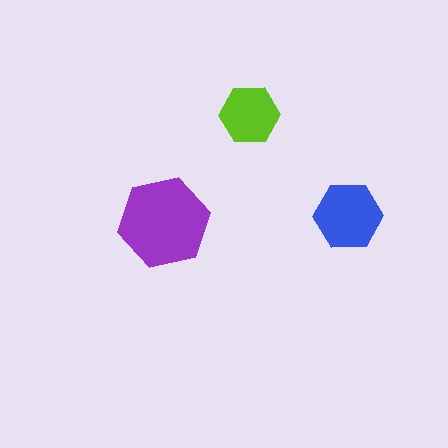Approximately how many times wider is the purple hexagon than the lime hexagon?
About 1.5 times wider.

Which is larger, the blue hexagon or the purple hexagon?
The purple one.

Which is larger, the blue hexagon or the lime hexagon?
The blue one.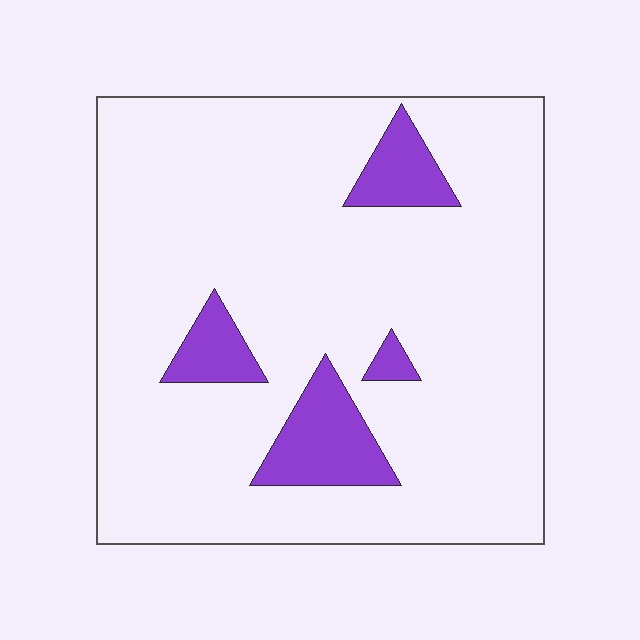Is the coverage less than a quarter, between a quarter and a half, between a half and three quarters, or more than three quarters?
Less than a quarter.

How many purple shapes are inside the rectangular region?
4.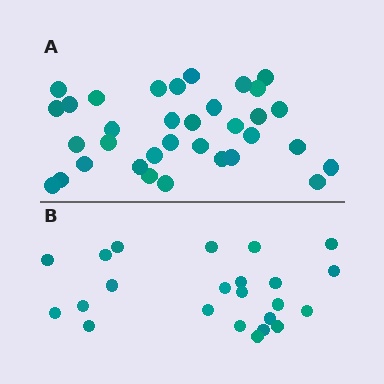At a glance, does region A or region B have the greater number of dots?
Region A (the top region) has more dots.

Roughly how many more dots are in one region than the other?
Region A has roughly 12 or so more dots than region B.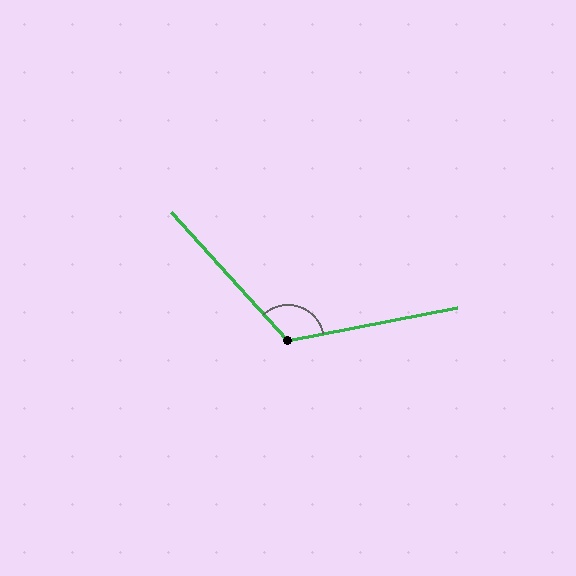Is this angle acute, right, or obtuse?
It is obtuse.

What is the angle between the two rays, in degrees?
Approximately 121 degrees.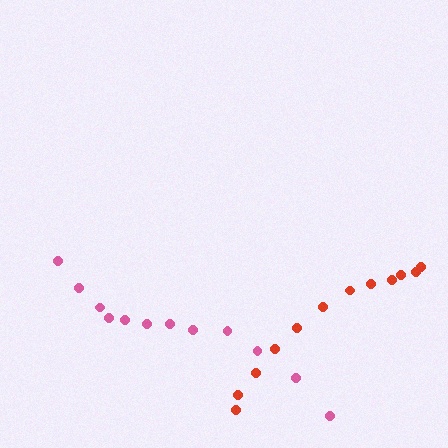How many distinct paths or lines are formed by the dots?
There are 2 distinct paths.